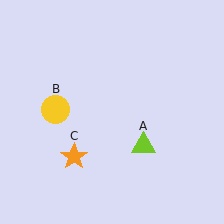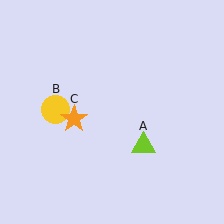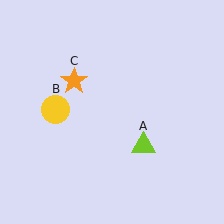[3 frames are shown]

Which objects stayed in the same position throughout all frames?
Lime triangle (object A) and yellow circle (object B) remained stationary.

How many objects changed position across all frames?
1 object changed position: orange star (object C).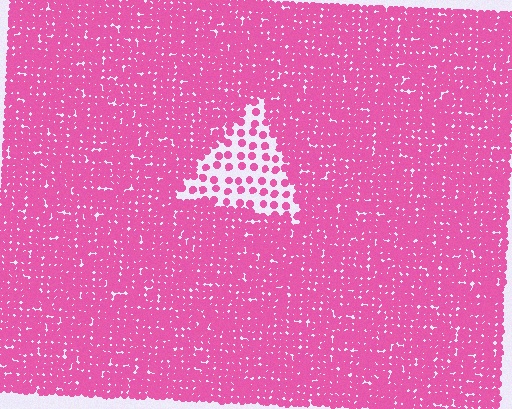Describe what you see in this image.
The image contains small pink elements arranged at two different densities. A triangle-shaped region is visible where the elements are less densely packed than the surrounding area.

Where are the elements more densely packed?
The elements are more densely packed outside the triangle boundary.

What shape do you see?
I see a triangle.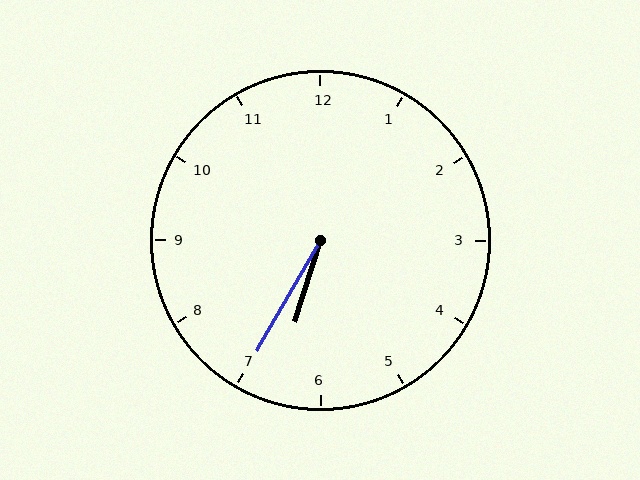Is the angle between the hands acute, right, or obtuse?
It is acute.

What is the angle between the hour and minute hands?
Approximately 12 degrees.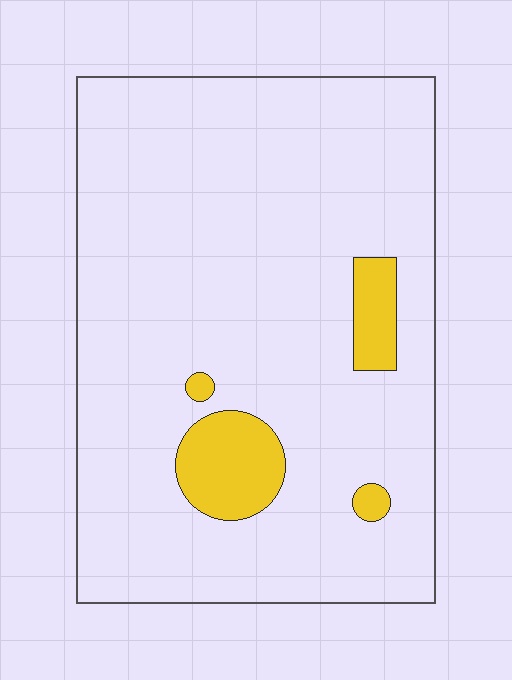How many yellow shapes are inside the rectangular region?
4.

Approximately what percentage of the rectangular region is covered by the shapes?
Approximately 10%.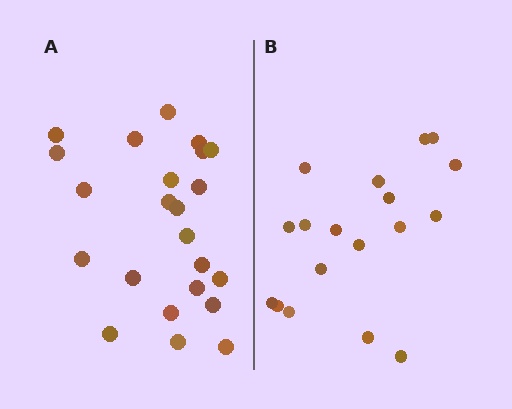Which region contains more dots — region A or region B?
Region A (the left region) has more dots.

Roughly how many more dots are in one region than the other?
Region A has about 5 more dots than region B.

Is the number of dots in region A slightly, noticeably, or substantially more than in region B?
Region A has noticeably more, but not dramatically so. The ratio is roughly 1.3 to 1.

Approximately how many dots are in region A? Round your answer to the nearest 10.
About 20 dots. (The exact count is 23, which rounds to 20.)